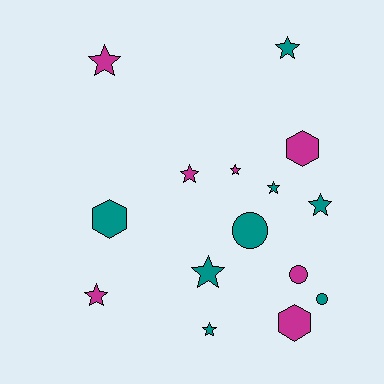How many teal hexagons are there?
There is 1 teal hexagon.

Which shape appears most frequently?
Star, with 9 objects.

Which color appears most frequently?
Teal, with 8 objects.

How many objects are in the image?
There are 15 objects.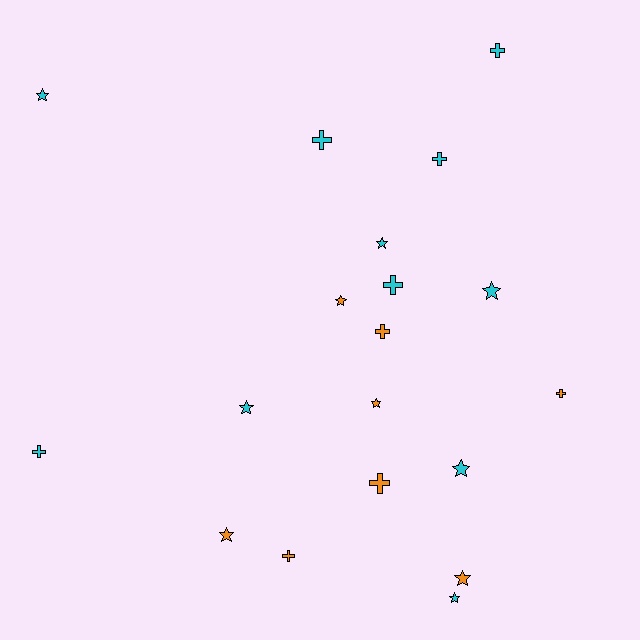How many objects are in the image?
There are 19 objects.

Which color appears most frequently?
Cyan, with 11 objects.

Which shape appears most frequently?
Star, with 10 objects.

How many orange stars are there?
There are 4 orange stars.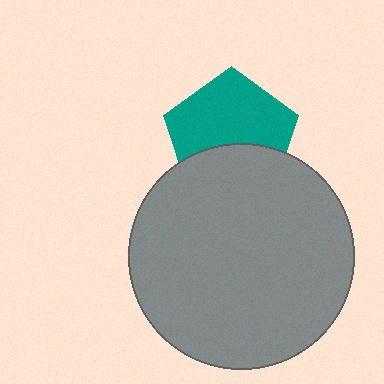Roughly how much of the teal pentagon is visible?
About half of it is visible (roughly 61%).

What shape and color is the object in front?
The object in front is a gray circle.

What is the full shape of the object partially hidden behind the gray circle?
The partially hidden object is a teal pentagon.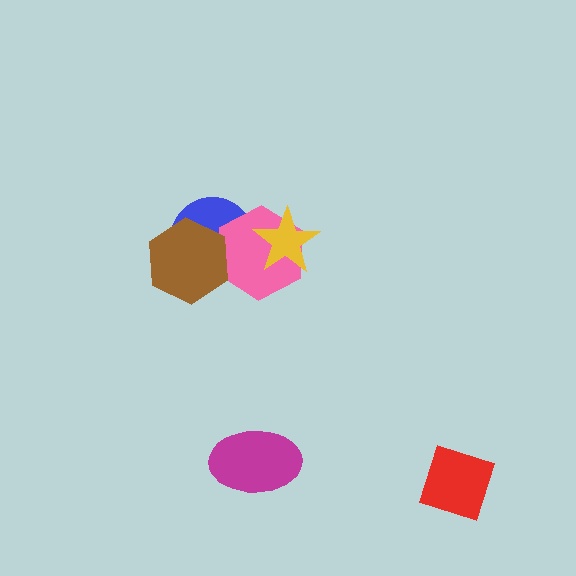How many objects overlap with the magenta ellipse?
0 objects overlap with the magenta ellipse.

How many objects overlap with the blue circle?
2 objects overlap with the blue circle.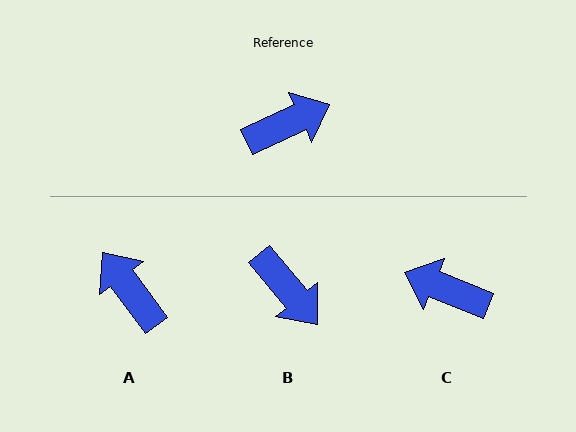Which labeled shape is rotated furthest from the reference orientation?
C, about 134 degrees away.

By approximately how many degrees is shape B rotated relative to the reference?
Approximately 75 degrees clockwise.